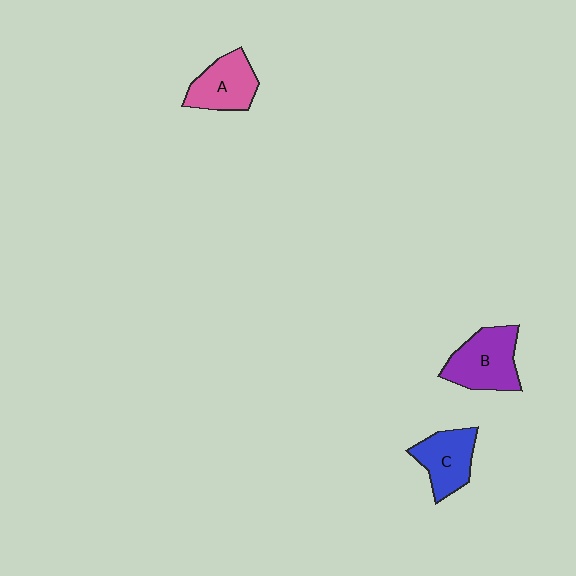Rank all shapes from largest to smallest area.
From largest to smallest: B (purple), A (pink), C (blue).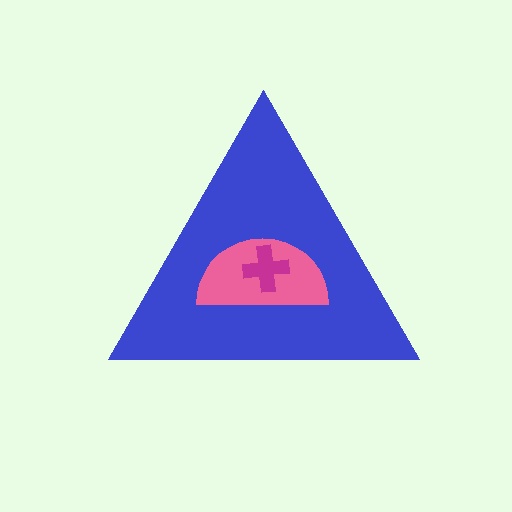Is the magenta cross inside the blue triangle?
Yes.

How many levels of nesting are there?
3.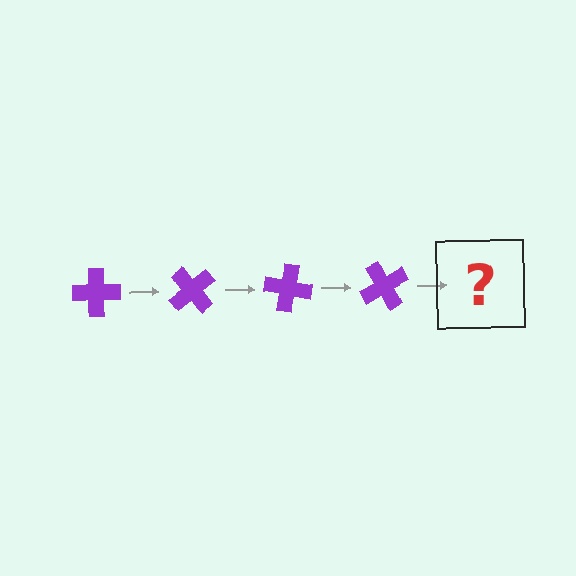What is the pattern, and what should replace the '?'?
The pattern is that the cross rotates 50 degrees each step. The '?' should be a purple cross rotated 200 degrees.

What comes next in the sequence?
The next element should be a purple cross rotated 200 degrees.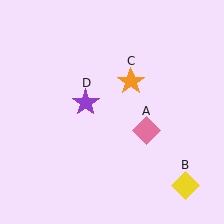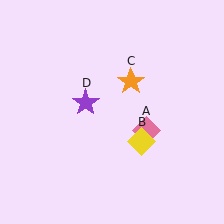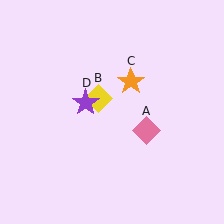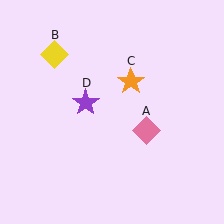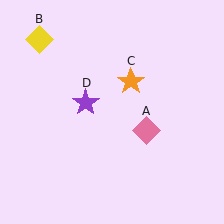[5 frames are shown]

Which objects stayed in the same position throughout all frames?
Pink diamond (object A) and orange star (object C) and purple star (object D) remained stationary.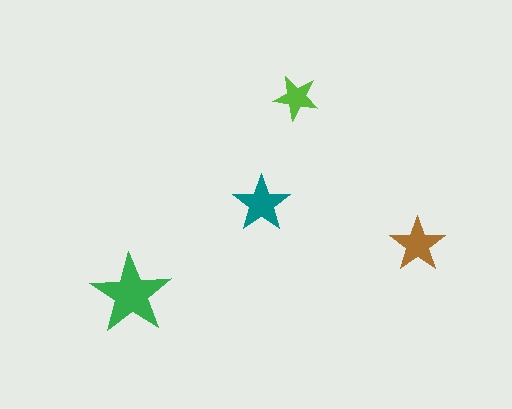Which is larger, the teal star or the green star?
The green one.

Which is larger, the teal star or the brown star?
The teal one.